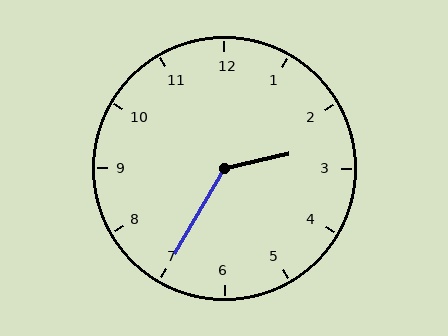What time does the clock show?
2:35.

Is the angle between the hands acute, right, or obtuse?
It is obtuse.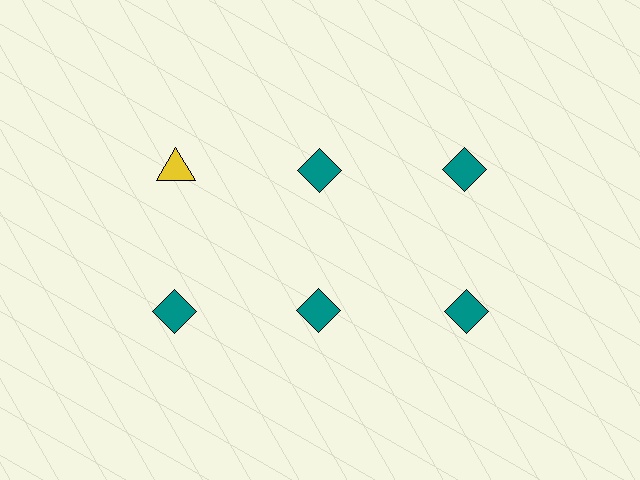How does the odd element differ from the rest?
It differs in both color (yellow instead of teal) and shape (triangle instead of diamond).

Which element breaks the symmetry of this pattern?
The yellow triangle in the top row, leftmost column breaks the symmetry. All other shapes are teal diamonds.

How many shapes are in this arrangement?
There are 6 shapes arranged in a grid pattern.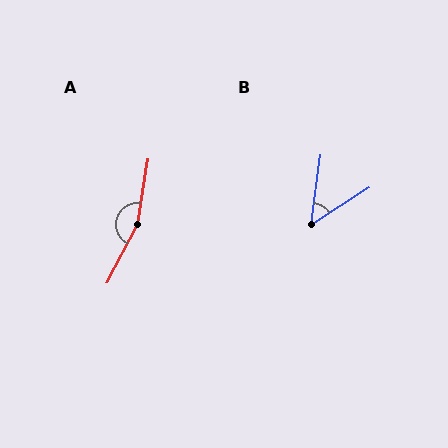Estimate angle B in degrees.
Approximately 49 degrees.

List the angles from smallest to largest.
B (49°), A (161°).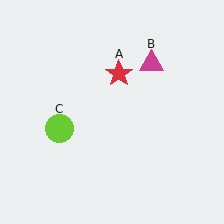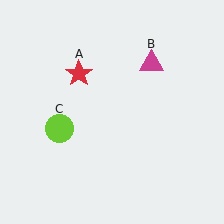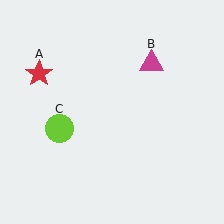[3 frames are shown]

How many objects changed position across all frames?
1 object changed position: red star (object A).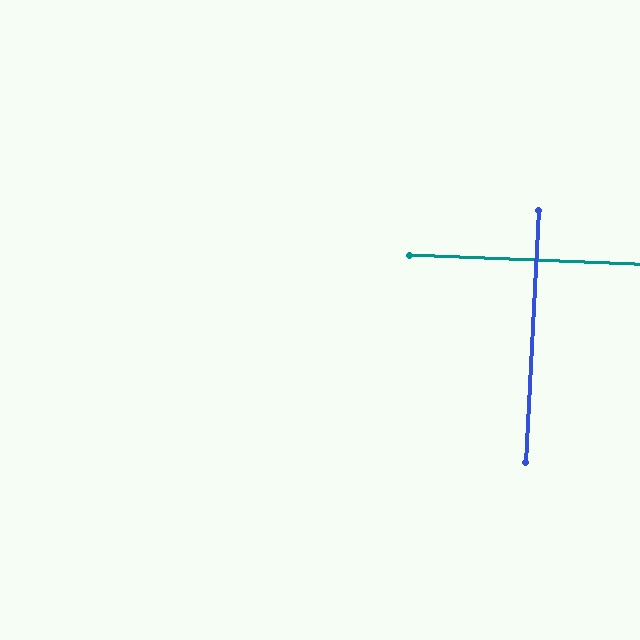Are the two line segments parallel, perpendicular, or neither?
Perpendicular — they meet at approximately 89°.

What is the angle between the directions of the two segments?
Approximately 89 degrees.